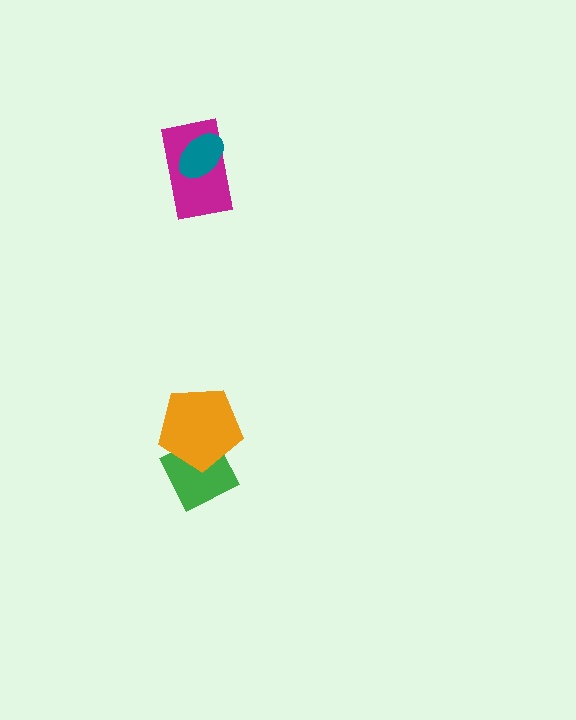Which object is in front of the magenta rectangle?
The teal ellipse is in front of the magenta rectangle.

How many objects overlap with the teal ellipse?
1 object overlaps with the teal ellipse.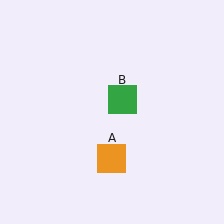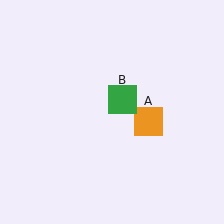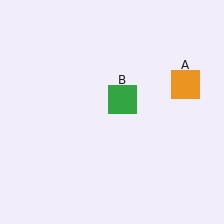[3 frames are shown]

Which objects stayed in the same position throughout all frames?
Green square (object B) remained stationary.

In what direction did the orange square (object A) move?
The orange square (object A) moved up and to the right.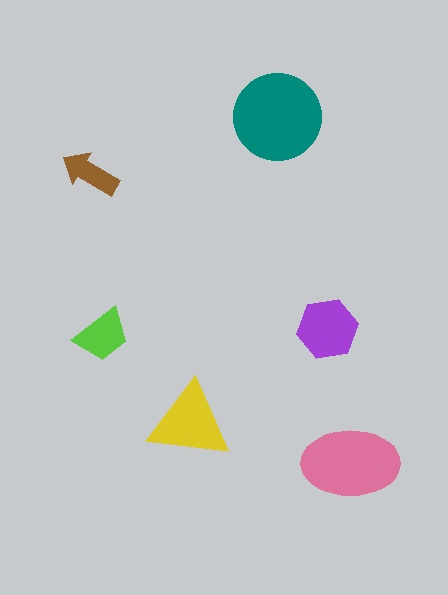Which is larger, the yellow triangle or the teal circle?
The teal circle.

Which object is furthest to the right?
The pink ellipse is rightmost.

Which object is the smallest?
The brown arrow.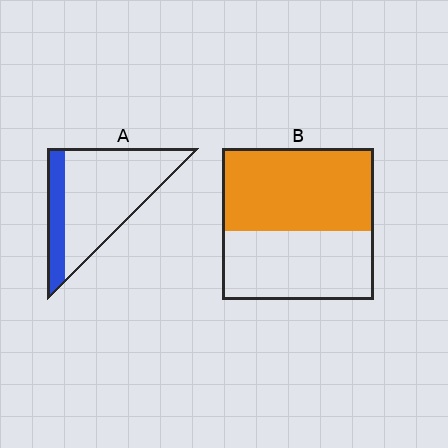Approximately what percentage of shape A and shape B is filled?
A is approximately 20% and B is approximately 55%.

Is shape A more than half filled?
No.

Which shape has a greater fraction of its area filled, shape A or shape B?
Shape B.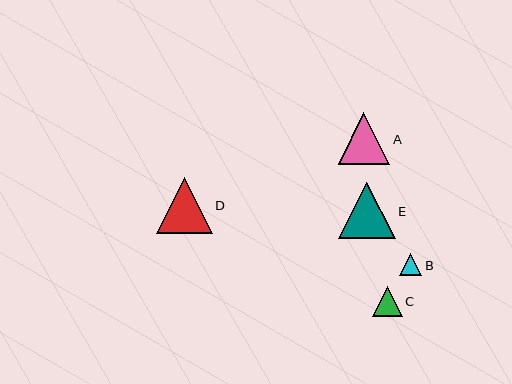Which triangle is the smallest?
Triangle B is the smallest with a size of approximately 22 pixels.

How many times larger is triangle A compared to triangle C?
Triangle A is approximately 1.7 times the size of triangle C.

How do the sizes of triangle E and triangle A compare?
Triangle E and triangle A are approximately the same size.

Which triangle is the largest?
Triangle E is the largest with a size of approximately 56 pixels.